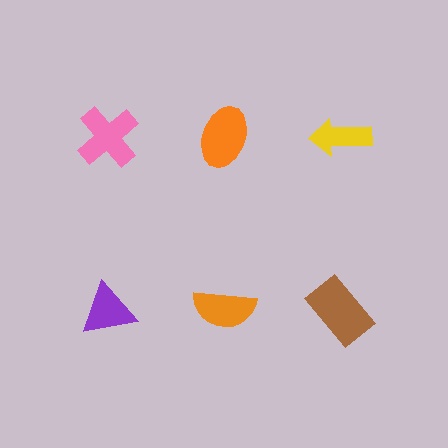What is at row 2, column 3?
A brown rectangle.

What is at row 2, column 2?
An orange semicircle.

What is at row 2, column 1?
A purple triangle.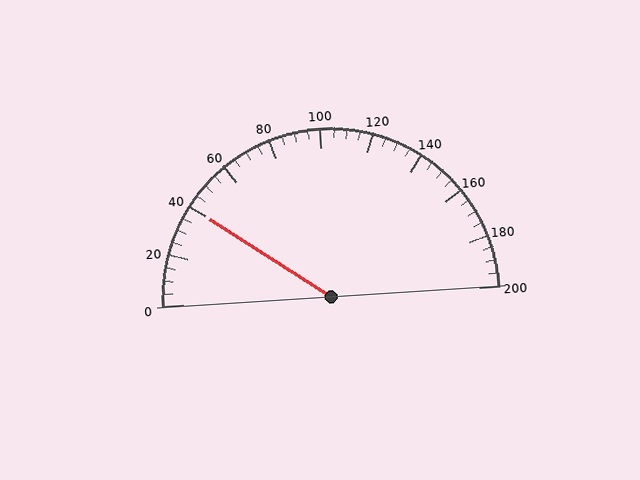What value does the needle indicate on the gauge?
The needle indicates approximately 40.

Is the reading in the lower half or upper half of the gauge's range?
The reading is in the lower half of the range (0 to 200).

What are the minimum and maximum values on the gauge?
The gauge ranges from 0 to 200.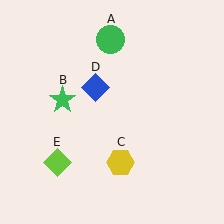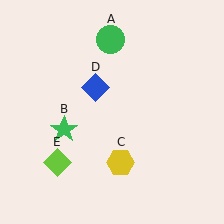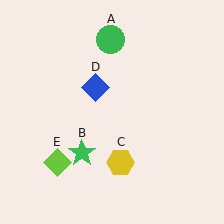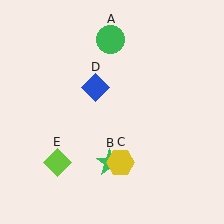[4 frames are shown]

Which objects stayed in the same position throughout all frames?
Green circle (object A) and yellow hexagon (object C) and blue diamond (object D) and lime diamond (object E) remained stationary.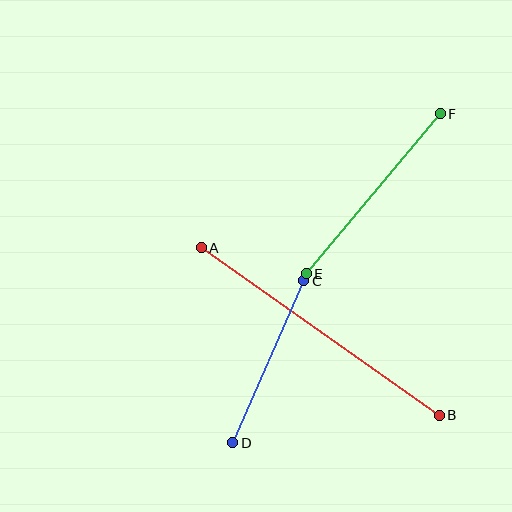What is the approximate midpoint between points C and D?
The midpoint is at approximately (268, 362) pixels.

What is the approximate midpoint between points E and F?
The midpoint is at approximately (373, 194) pixels.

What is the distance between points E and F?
The distance is approximately 209 pixels.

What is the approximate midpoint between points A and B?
The midpoint is at approximately (320, 331) pixels.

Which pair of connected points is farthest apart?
Points A and B are farthest apart.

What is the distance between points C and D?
The distance is approximately 177 pixels.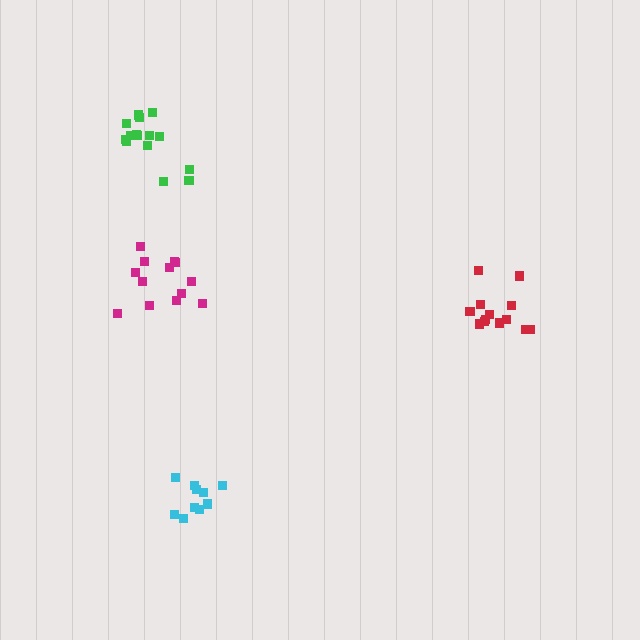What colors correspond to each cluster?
The clusters are colored: green, red, magenta, cyan.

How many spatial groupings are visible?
There are 4 spatial groupings.